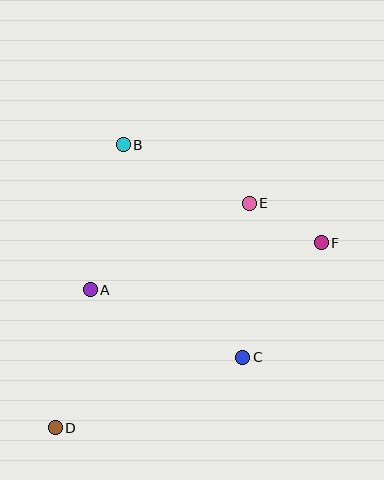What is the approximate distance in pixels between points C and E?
The distance between C and E is approximately 154 pixels.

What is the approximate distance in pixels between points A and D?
The distance between A and D is approximately 143 pixels.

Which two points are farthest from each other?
Points D and F are farthest from each other.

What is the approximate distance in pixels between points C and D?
The distance between C and D is approximately 200 pixels.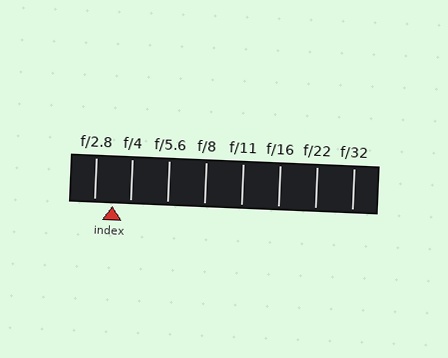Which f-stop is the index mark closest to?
The index mark is closest to f/4.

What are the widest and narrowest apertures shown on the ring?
The widest aperture shown is f/2.8 and the narrowest is f/32.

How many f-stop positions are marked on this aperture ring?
There are 8 f-stop positions marked.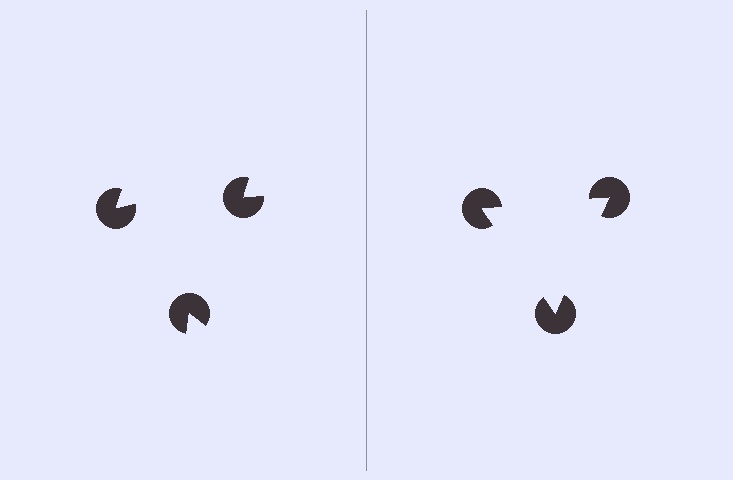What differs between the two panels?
The pac-man discs are positioned identically on both sides; only the wedge orientations differ. On the right they align to a triangle; on the left they are misaligned.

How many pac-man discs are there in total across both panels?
6 — 3 on each side.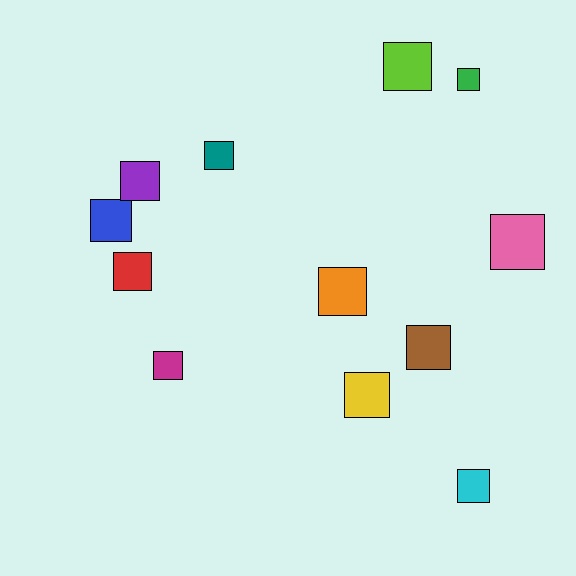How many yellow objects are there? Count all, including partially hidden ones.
There is 1 yellow object.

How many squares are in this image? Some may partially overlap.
There are 12 squares.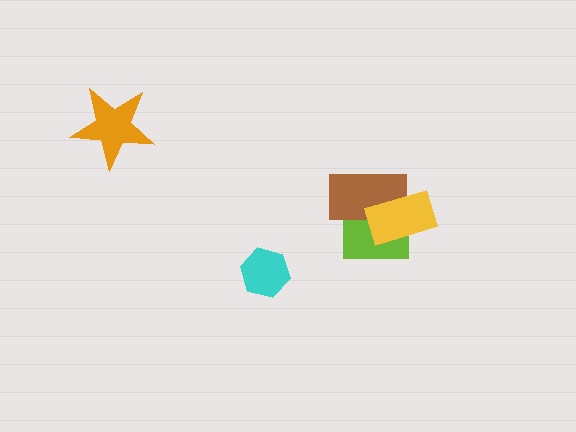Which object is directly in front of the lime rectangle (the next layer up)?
The brown rectangle is directly in front of the lime rectangle.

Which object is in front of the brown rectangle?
The yellow rectangle is in front of the brown rectangle.